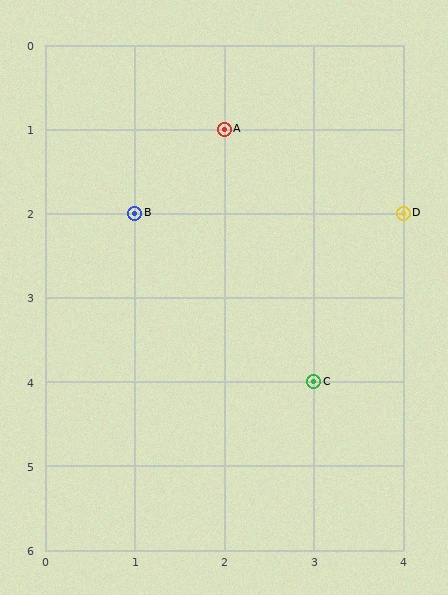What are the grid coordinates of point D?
Point D is at grid coordinates (4, 2).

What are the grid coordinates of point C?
Point C is at grid coordinates (3, 4).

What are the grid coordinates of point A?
Point A is at grid coordinates (2, 1).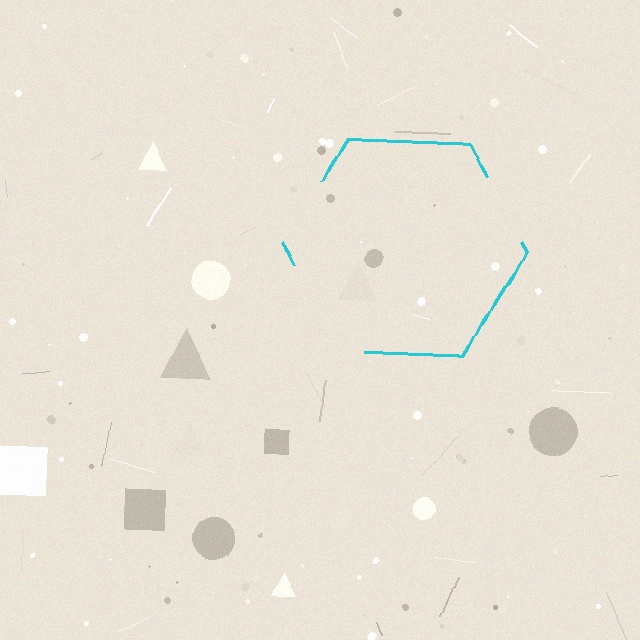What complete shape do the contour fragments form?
The contour fragments form a hexagon.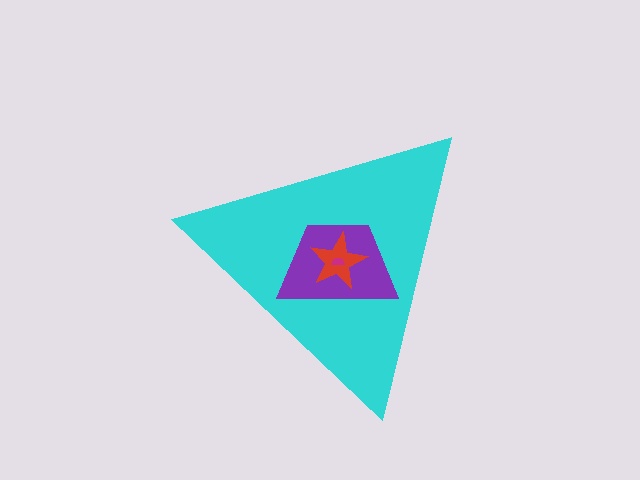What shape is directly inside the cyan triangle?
The purple trapezoid.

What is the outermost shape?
The cyan triangle.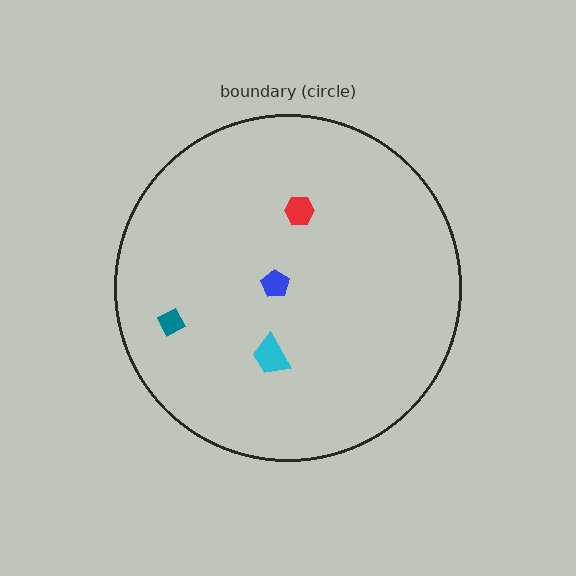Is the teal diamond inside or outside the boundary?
Inside.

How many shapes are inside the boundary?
4 inside, 0 outside.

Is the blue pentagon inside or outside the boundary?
Inside.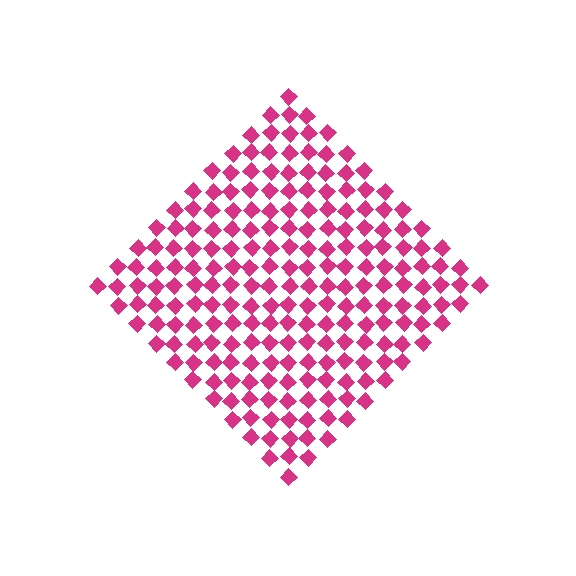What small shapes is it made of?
It is made of small diamonds.